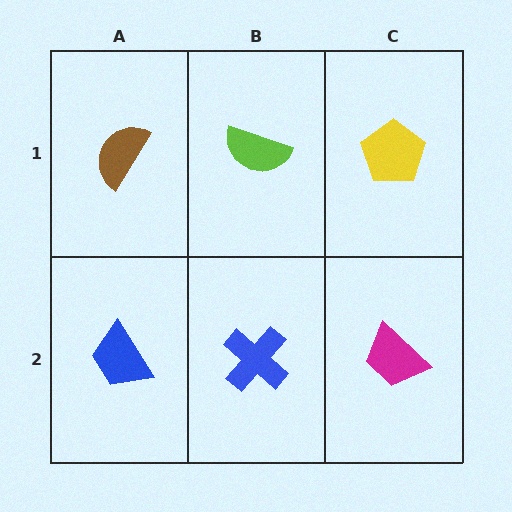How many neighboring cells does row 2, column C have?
2.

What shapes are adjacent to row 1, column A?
A blue trapezoid (row 2, column A), a lime semicircle (row 1, column B).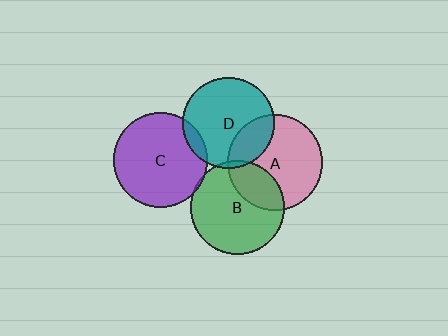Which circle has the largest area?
Circle A (pink).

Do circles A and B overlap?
Yes.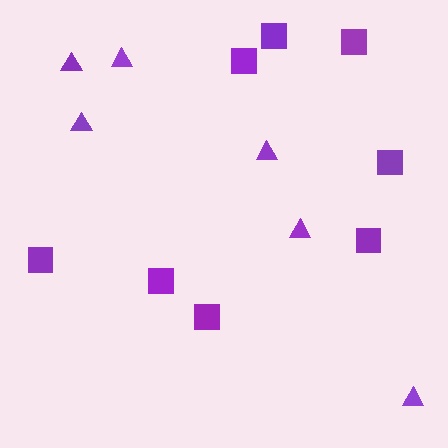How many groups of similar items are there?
There are 2 groups: one group of triangles (6) and one group of squares (8).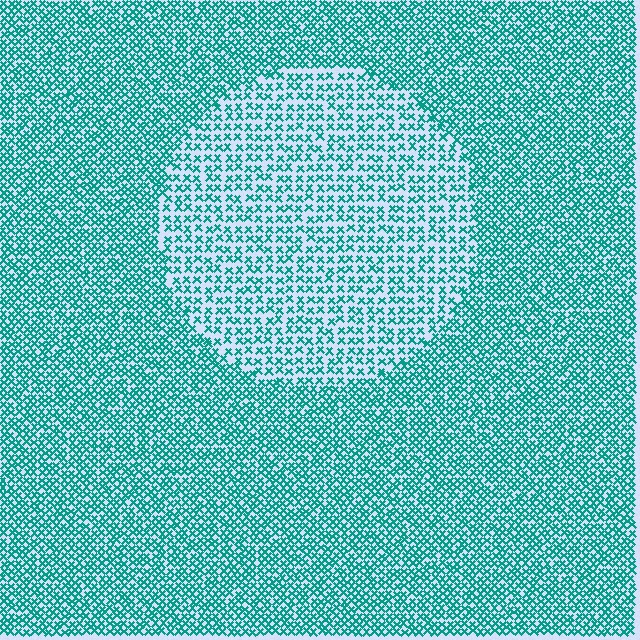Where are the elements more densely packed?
The elements are more densely packed outside the circle boundary.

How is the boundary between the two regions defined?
The boundary is defined by a change in element density (approximately 1.8x ratio). All elements are the same color, size, and shape.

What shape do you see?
I see a circle.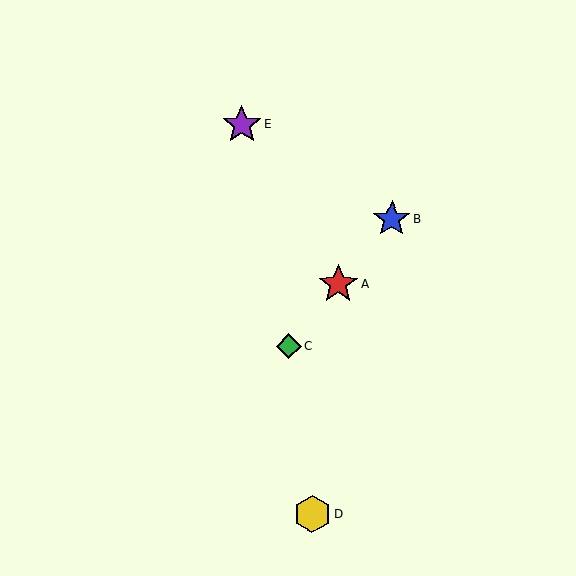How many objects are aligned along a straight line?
3 objects (A, B, C) are aligned along a straight line.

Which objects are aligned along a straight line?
Objects A, B, C are aligned along a straight line.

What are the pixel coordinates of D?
Object D is at (312, 514).